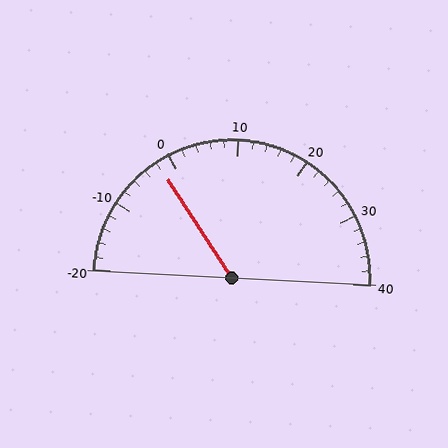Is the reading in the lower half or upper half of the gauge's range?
The reading is in the lower half of the range (-20 to 40).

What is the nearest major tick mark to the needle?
The nearest major tick mark is 0.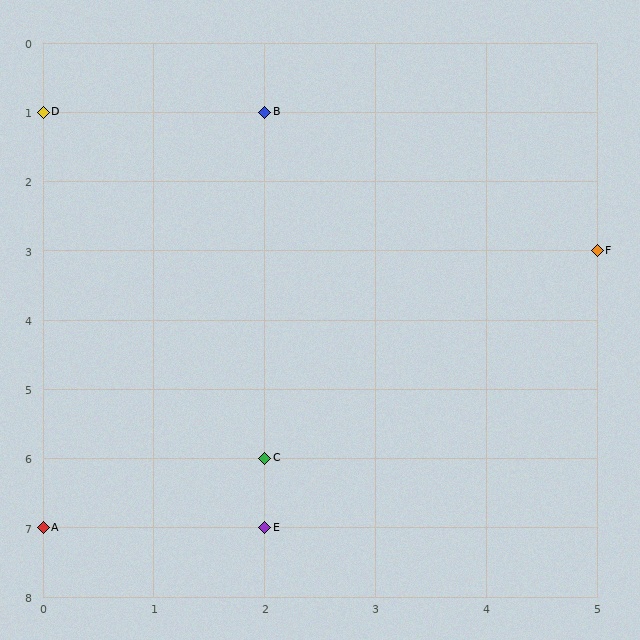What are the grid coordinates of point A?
Point A is at grid coordinates (0, 7).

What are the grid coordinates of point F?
Point F is at grid coordinates (5, 3).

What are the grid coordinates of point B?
Point B is at grid coordinates (2, 1).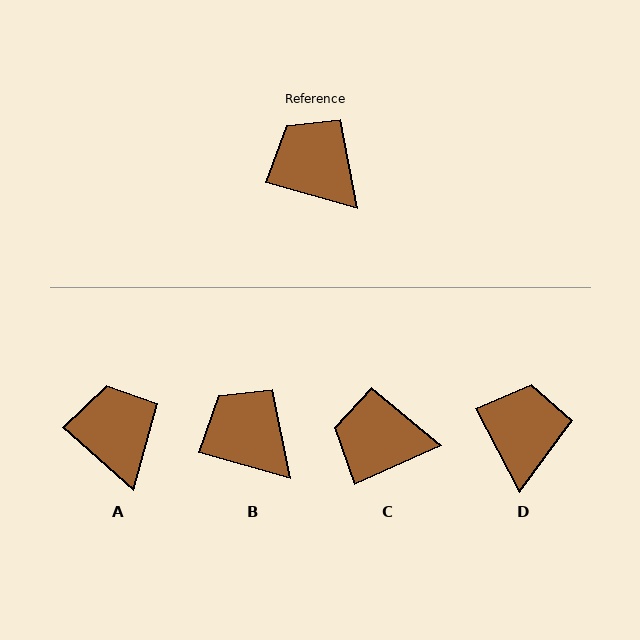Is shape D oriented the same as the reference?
No, it is off by about 47 degrees.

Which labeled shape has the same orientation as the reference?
B.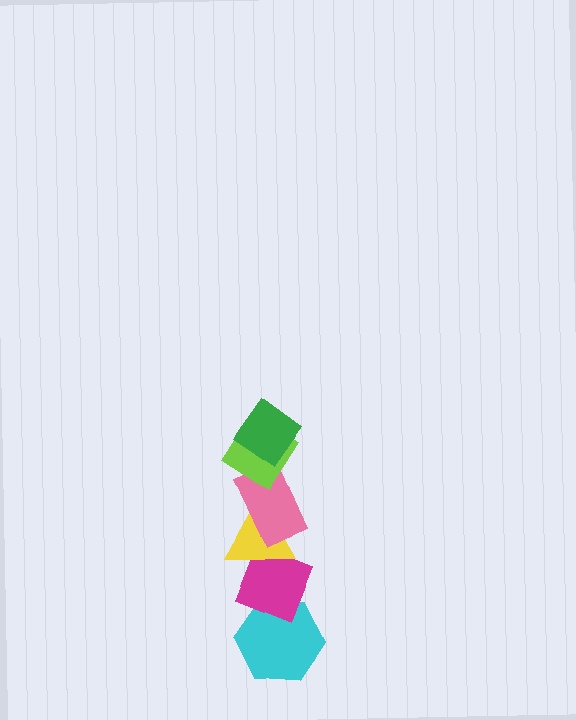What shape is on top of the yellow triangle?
The pink rectangle is on top of the yellow triangle.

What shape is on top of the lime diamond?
The green diamond is on top of the lime diamond.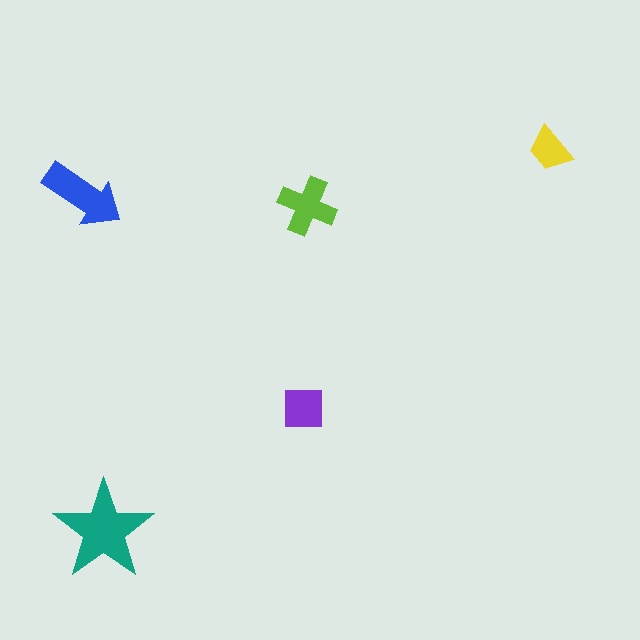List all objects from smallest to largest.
The yellow trapezoid, the purple square, the lime cross, the blue arrow, the teal star.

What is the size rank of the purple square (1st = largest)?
4th.